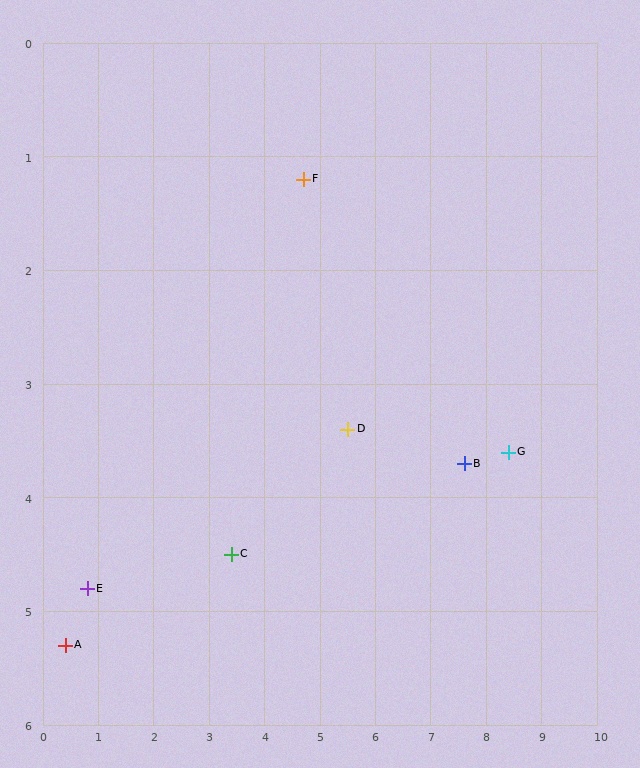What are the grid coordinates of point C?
Point C is at approximately (3.4, 4.5).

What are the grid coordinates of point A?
Point A is at approximately (0.4, 5.3).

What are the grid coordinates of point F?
Point F is at approximately (4.7, 1.2).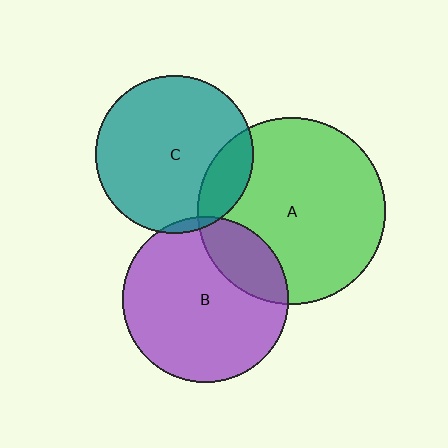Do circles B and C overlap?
Yes.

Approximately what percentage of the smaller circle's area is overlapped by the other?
Approximately 5%.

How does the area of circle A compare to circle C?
Approximately 1.4 times.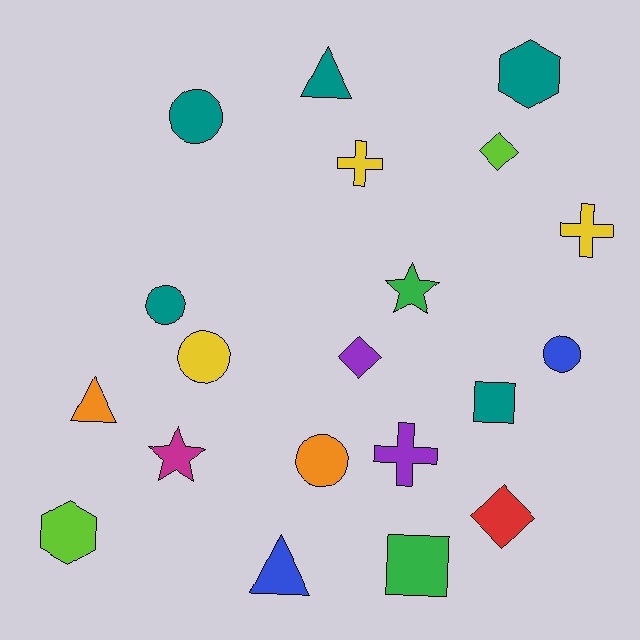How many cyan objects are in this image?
There are no cyan objects.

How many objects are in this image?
There are 20 objects.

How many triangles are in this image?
There are 3 triangles.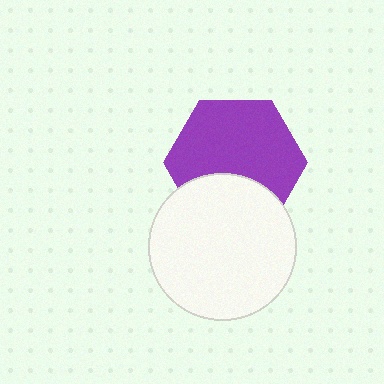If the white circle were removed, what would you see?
You would see the complete purple hexagon.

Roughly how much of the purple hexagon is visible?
Most of it is visible (roughly 69%).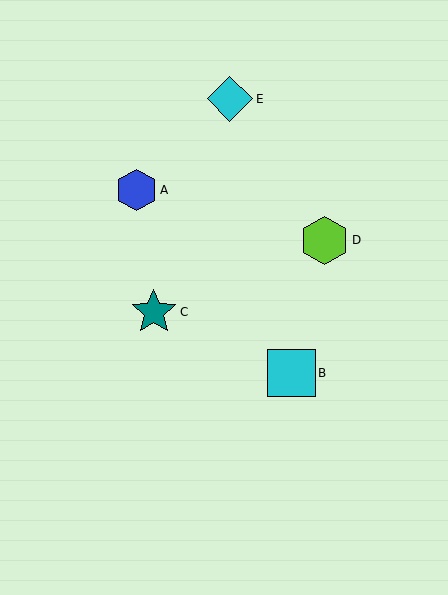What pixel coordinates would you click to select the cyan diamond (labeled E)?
Click at (230, 99) to select the cyan diamond E.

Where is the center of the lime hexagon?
The center of the lime hexagon is at (324, 240).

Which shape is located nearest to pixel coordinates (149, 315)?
The teal star (labeled C) at (154, 312) is nearest to that location.